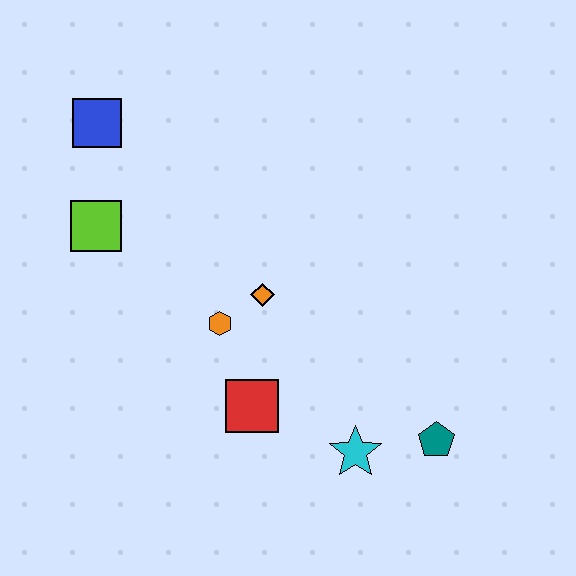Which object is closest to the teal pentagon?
The cyan star is closest to the teal pentagon.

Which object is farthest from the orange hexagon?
The teal pentagon is farthest from the orange hexagon.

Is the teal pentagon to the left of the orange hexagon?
No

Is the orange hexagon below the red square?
No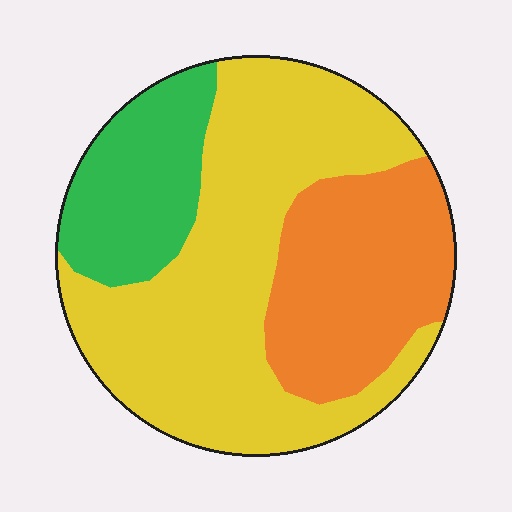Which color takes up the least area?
Green, at roughly 20%.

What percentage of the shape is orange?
Orange covers 28% of the shape.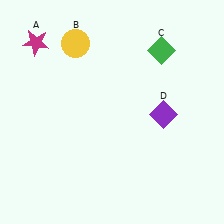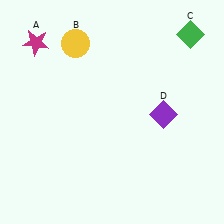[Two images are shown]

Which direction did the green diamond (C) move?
The green diamond (C) moved right.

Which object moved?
The green diamond (C) moved right.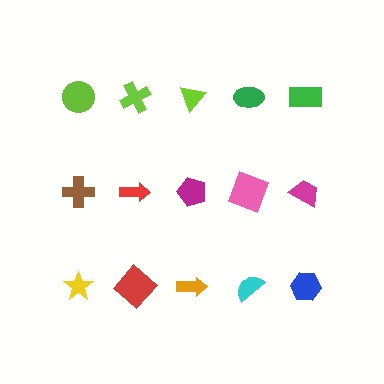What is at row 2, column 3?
A magenta pentagon.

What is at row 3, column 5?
A blue hexagon.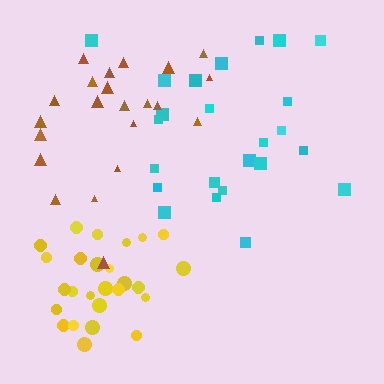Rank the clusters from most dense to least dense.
yellow, brown, cyan.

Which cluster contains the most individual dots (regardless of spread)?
Yellow (27).